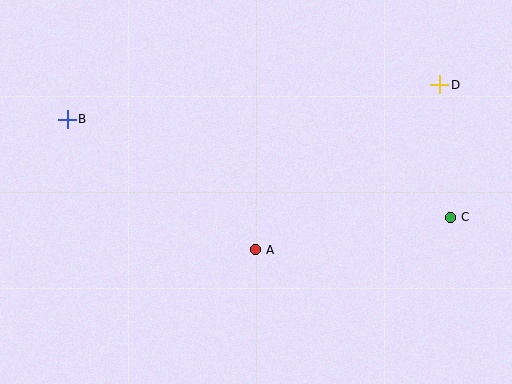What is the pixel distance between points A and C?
The distance between A and C is 197 pixels.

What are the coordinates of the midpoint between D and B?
The midpoint between D and B is at (253, 102).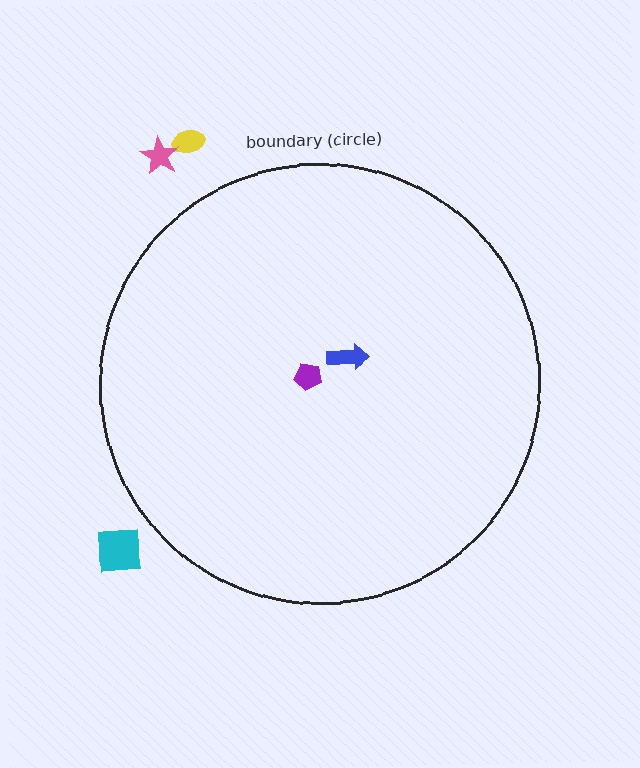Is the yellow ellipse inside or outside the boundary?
Outside.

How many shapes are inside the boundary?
2 inside, 3 outside.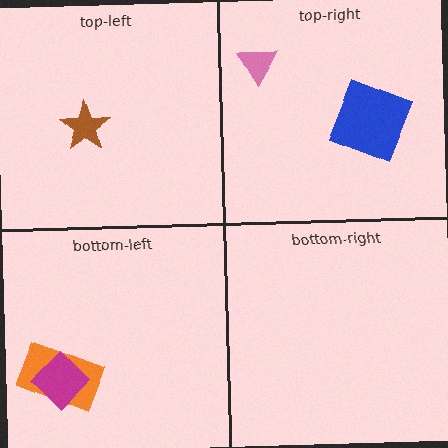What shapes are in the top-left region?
The brown star.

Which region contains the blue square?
The top-right region.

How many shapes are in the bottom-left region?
2.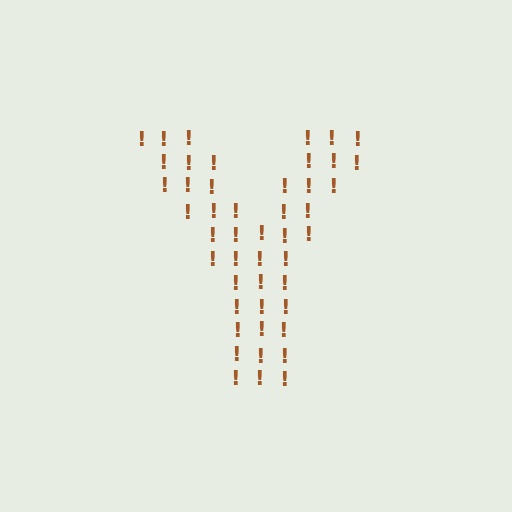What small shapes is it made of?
It is made of small exclamation marks.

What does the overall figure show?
The overall figure shows the letter Y.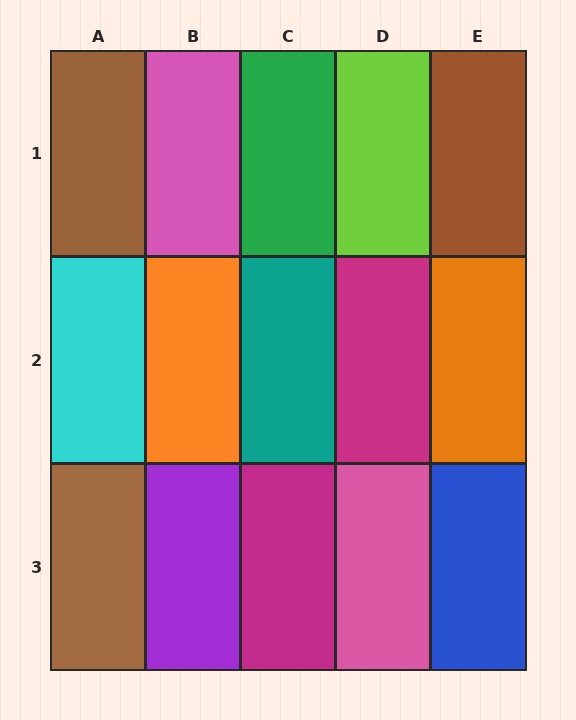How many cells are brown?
3 cells are brown.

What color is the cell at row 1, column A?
Brown.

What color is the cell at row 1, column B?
Pink.